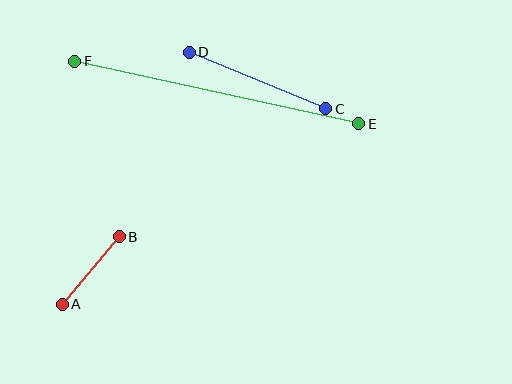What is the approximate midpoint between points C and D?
The midpoint is at approximately (258, 81) pixels.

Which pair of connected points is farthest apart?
Points E and F are farthest apart.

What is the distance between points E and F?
The distance is approximately 291 pixels.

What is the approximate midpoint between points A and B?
The midpoint is at approximately (91, 270) pixels.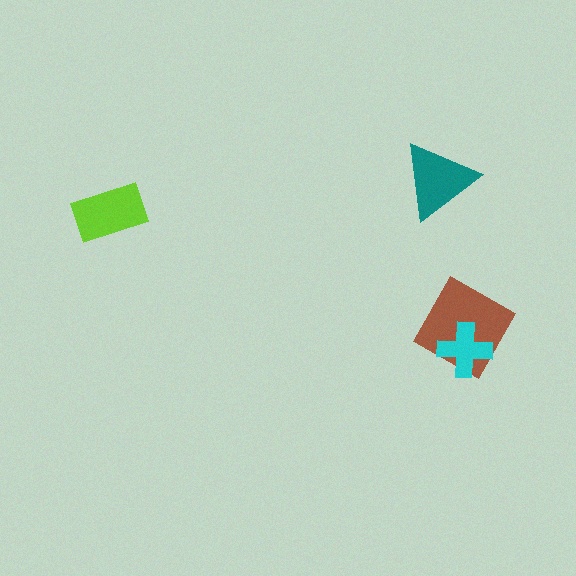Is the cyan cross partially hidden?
No, no other shape covers it.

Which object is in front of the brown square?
The cyan cross is in front of the brown square.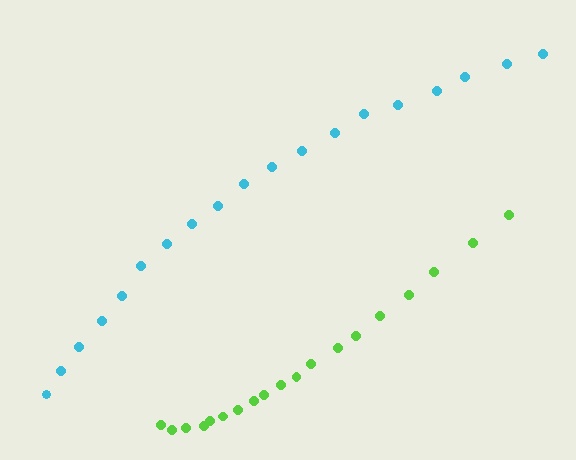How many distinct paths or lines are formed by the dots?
There are 2 distinct paths.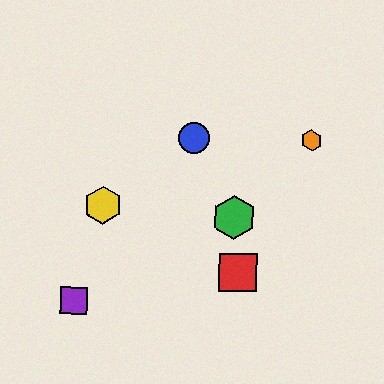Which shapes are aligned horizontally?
The blue circle, the orange hexagon are aligned horizontally.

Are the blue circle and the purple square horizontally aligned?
No, the blue circle is at y≈138 and the purple square is at y≈301.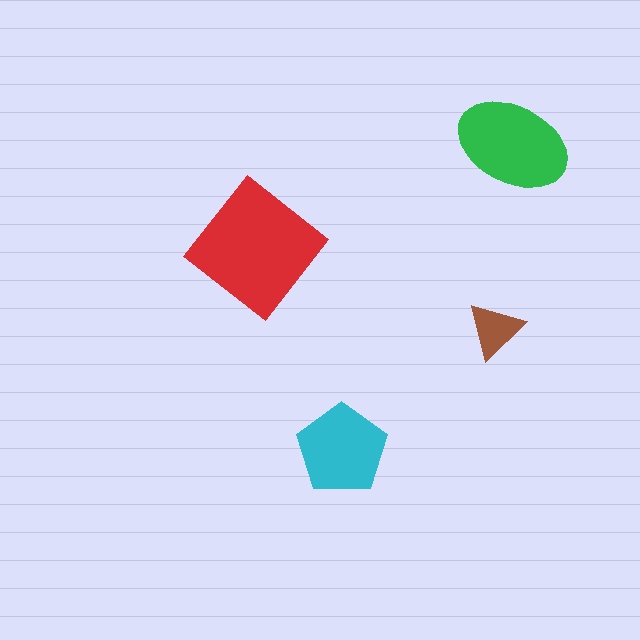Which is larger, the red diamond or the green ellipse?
The red diamond.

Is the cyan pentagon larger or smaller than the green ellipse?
Smaller.